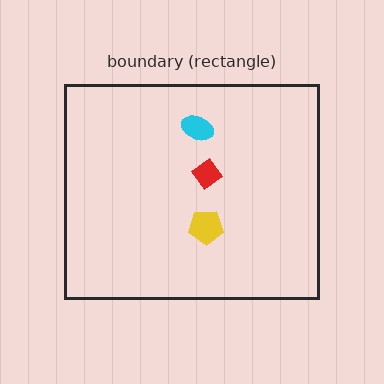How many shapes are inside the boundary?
3 inside, 0 outside.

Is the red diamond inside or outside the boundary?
Inside.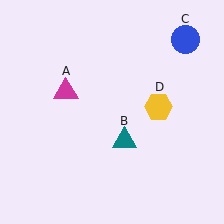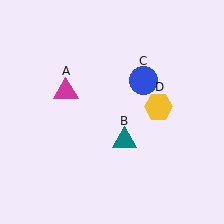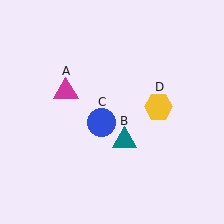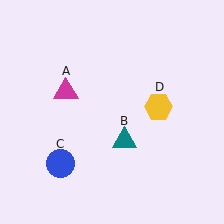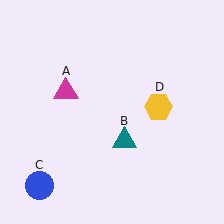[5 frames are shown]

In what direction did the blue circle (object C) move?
The blue circle (object C) moved down and to the left.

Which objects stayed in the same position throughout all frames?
Magenta triangle (object A) and teal triangle (object B) and yellow hexagon (object D) remained stationary.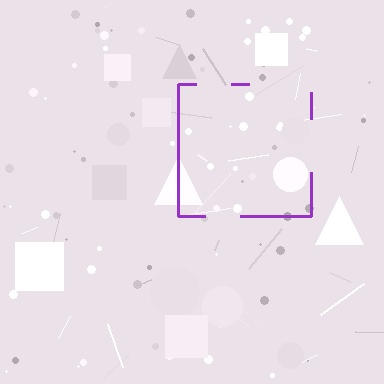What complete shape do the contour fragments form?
The contour fragments form a square.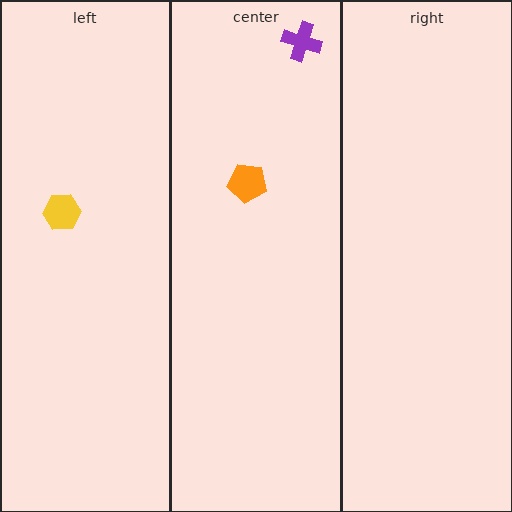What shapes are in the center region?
The orange pentagon, the purple cross.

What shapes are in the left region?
The yellow hexagon.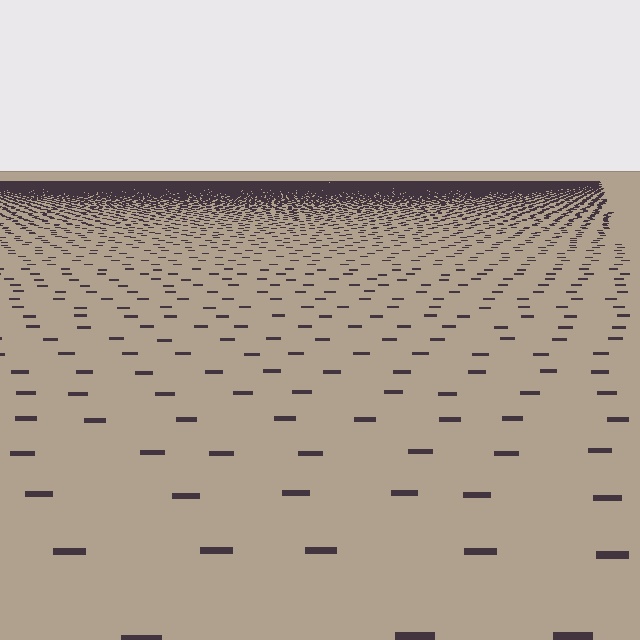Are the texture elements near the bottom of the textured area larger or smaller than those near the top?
Larger. Near the bottom, elements are closer to the viewer and appear at a bigger on-screen size.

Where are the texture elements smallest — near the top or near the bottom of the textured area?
Near the top.